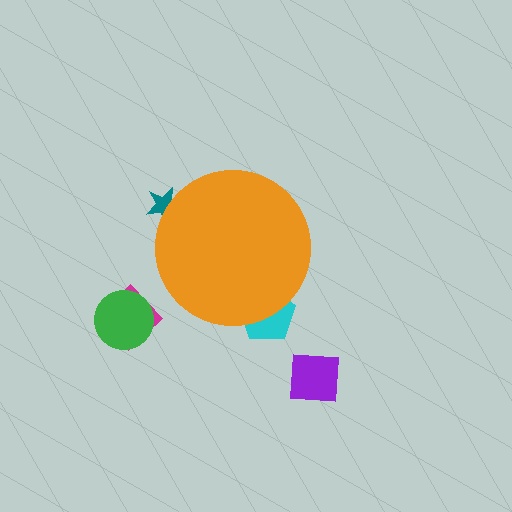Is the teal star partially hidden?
Yes, the teal star is partially hidden behind the orange circle.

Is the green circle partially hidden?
No, the green circle is fully visible.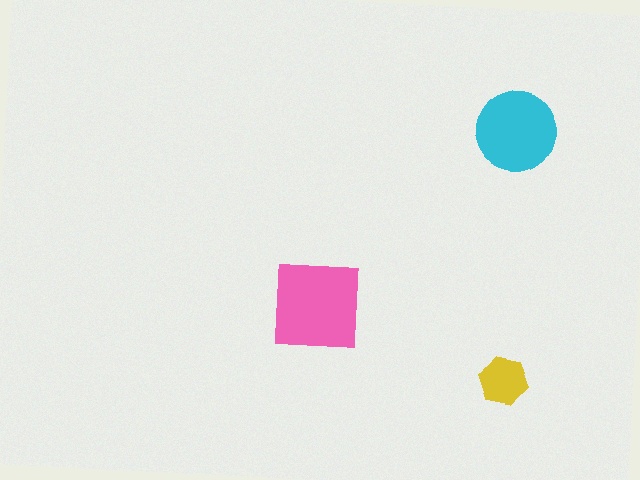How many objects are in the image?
There are 3 objects in the image.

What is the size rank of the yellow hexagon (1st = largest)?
3rd.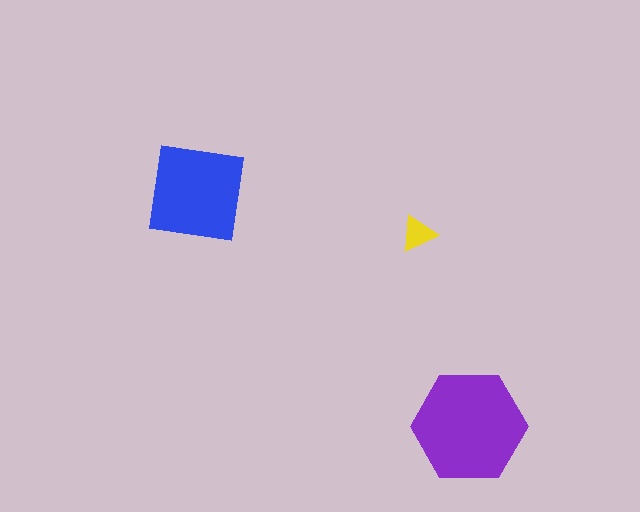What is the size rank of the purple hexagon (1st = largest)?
1st.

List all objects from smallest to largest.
The yellow triangle, the blue square, the purple hexagon.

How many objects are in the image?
There are 3 objects in the image.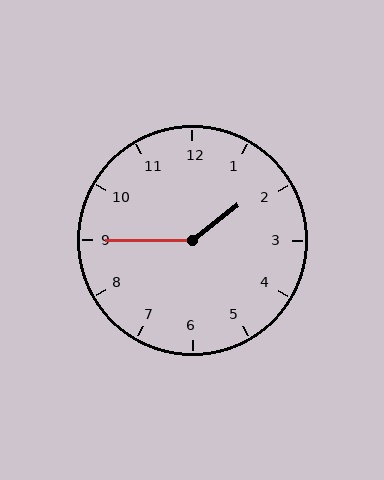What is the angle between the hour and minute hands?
Approximately 142 degrees.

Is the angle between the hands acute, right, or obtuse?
It is obtuse.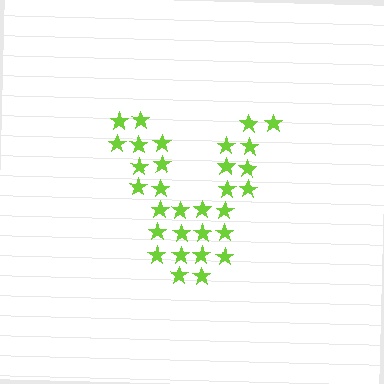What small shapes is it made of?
It is made of small stars.